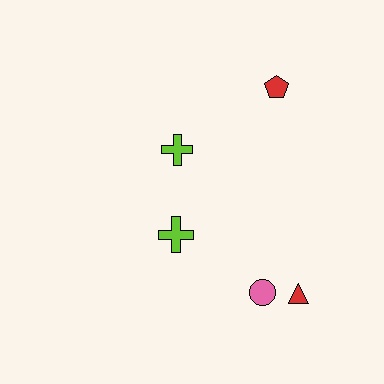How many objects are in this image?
There are 5 objects.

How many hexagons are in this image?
There are no hexagons.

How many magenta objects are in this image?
There are no magenta objects.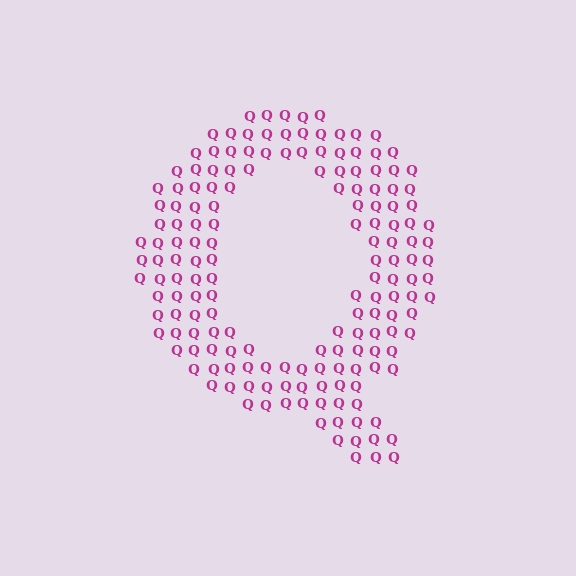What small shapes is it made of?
It is made of small letter Q's.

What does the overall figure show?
The overall figure shows the letter Q.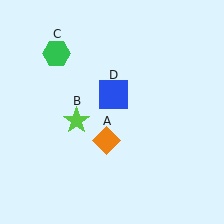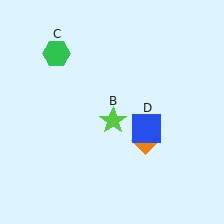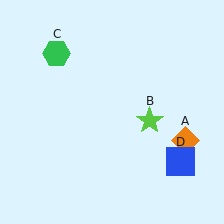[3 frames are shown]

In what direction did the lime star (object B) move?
The lime star (object B) moved right.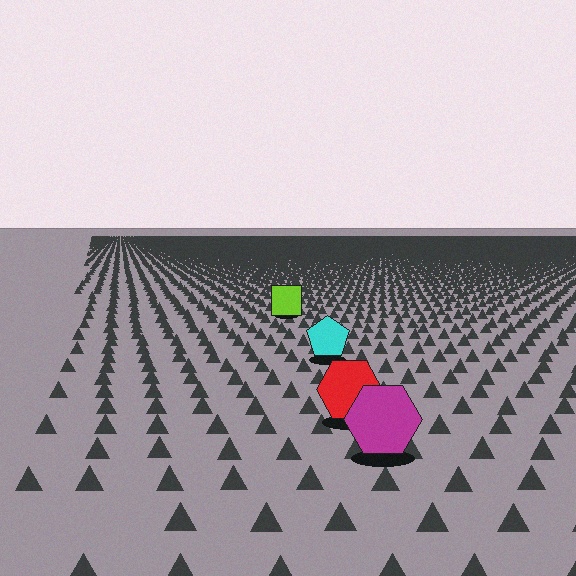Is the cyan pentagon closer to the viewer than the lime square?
Yes. The cyan pentagon is closer — you can tell from the texture gradient: the ground texture is coarser near it.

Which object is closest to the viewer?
The magenta hexagon is closest. The texture marks near it are larger and more spread out.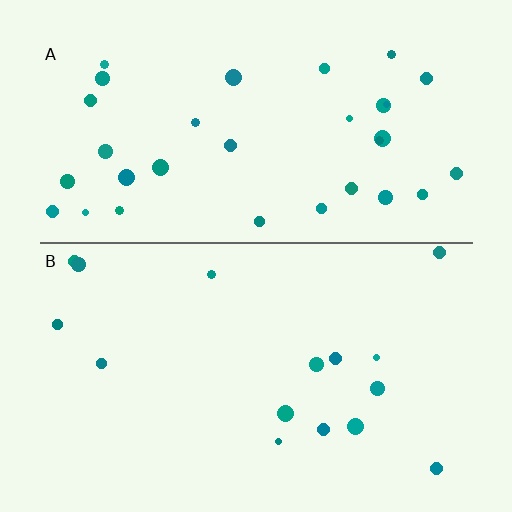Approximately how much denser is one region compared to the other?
Approximately 2.1× — region A over region B.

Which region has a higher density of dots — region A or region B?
A (the top).